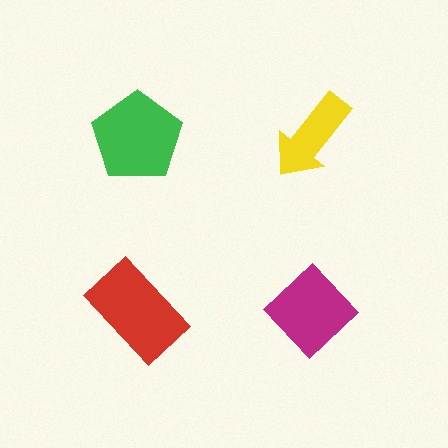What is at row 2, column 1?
A red rectangle.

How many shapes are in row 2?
2 shapes.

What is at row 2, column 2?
A magenta diamond.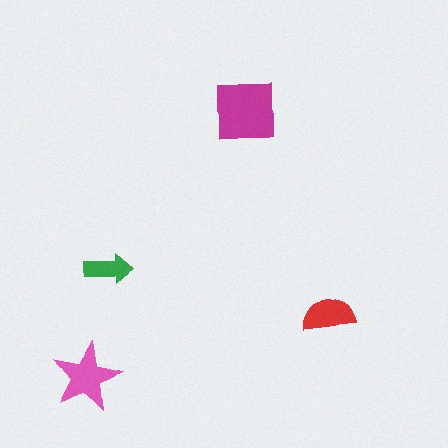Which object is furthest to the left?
The pink star is leftmost.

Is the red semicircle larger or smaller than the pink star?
Smaller.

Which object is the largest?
The magenta square.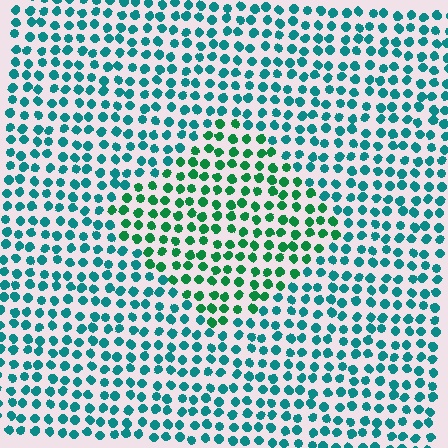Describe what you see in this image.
The image is filled with small teal elements in a uniform arrangement. A diamond-shaped region is visible where the elements are tinted to a slightly different hue, forming a subtle color boundary.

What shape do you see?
I see a diamond.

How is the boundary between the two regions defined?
The boundary is defined purely by a slight shift in hue (about 35 degrees). Spacing, size, and orientation are identical on both sides.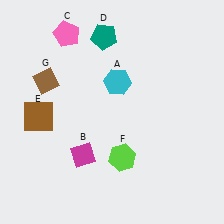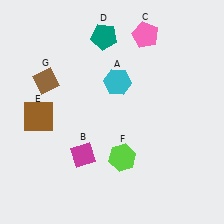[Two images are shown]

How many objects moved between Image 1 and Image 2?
1 object moved between the two images.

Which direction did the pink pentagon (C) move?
The pink pentagon (C) moved right.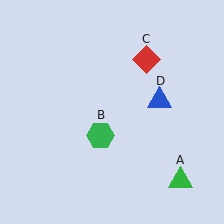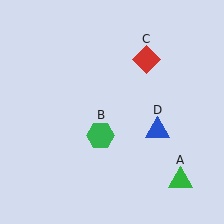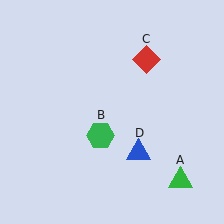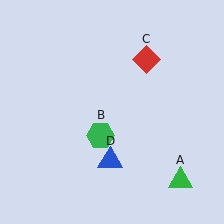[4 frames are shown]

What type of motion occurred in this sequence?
The blue triangle (object D) rotated clockwise around the center of the scene.